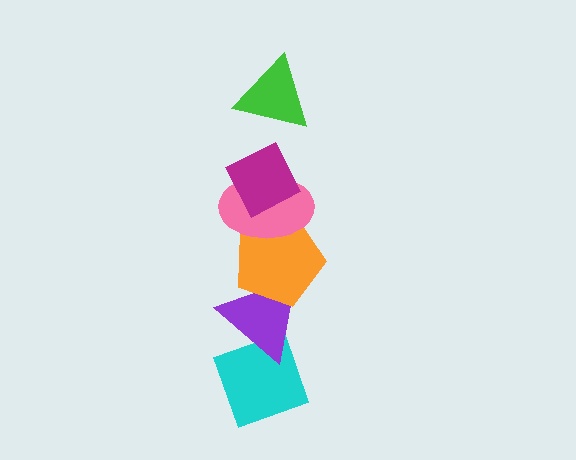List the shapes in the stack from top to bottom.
From top to bottom: the green triangle, the magenta diamond, the pink ellipse, the orange pentagon, the purple triangle, the cyan diamond.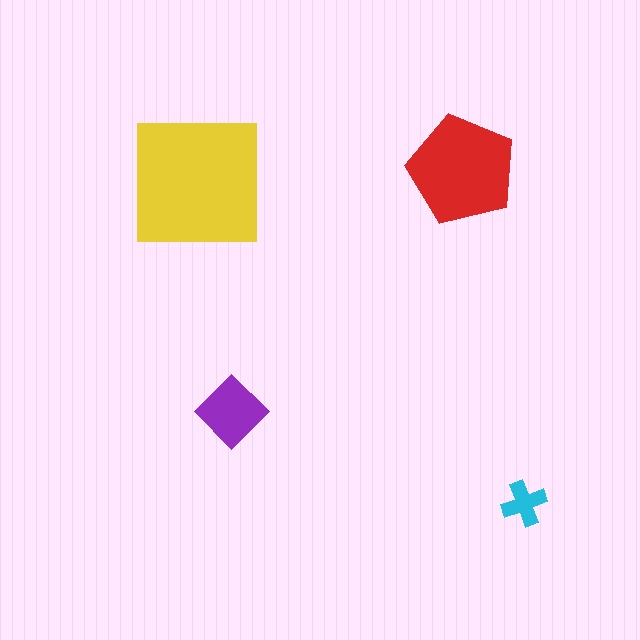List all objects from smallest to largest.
The cyan cross, the purple diamond, the red pentagon, the yellow square.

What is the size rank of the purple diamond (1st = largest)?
3rd.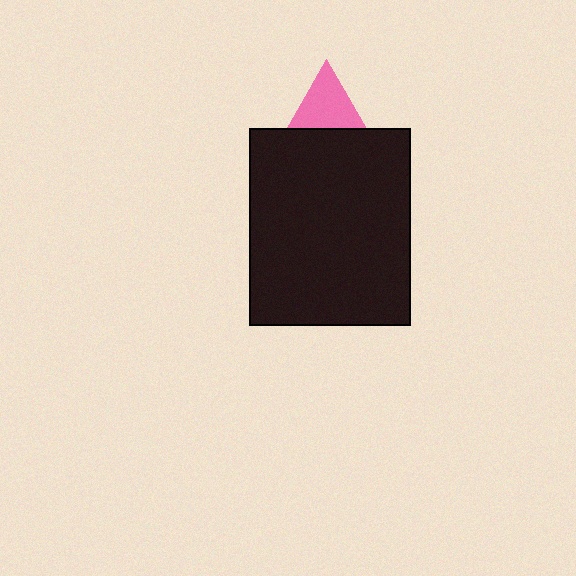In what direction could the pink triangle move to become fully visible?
The pink triangle could move up. That would shift it out from behind the black rectangle entirely.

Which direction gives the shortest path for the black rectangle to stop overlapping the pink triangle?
Moving down gives the shortest separation.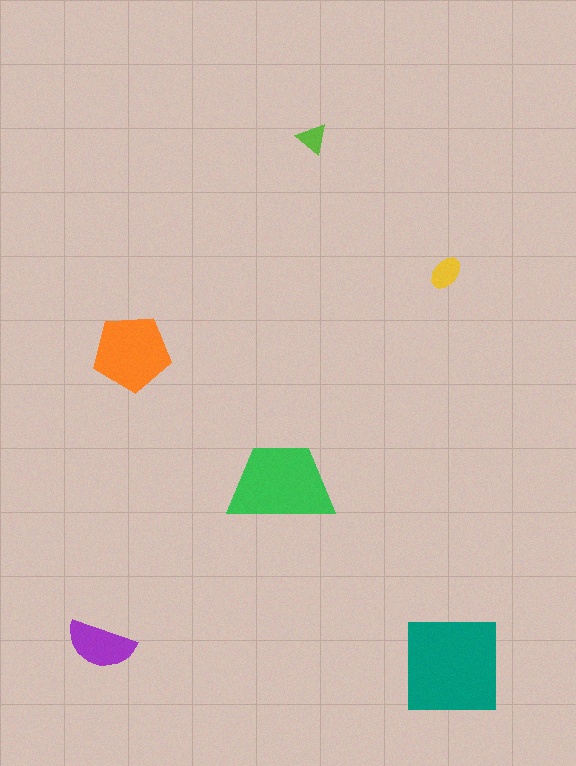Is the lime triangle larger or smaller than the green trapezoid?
Smaller.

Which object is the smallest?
The lime triangle.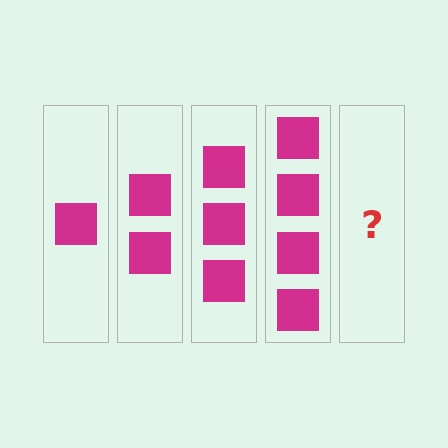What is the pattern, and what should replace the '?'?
The pattern is that each step adds one more square. The '?' should be 5 squares.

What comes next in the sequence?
The next element should be 5 squares.